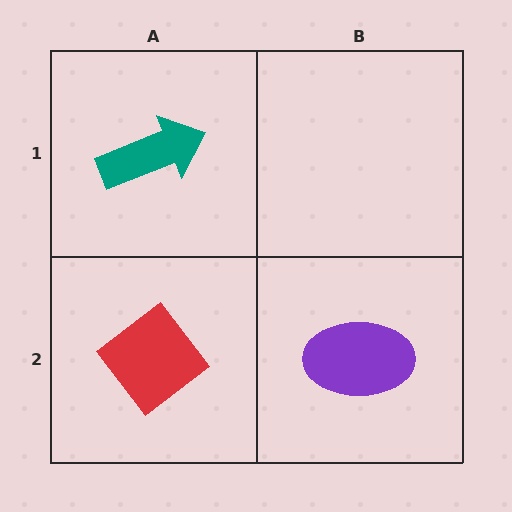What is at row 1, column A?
A teal arrow.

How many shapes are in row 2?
2 shapes.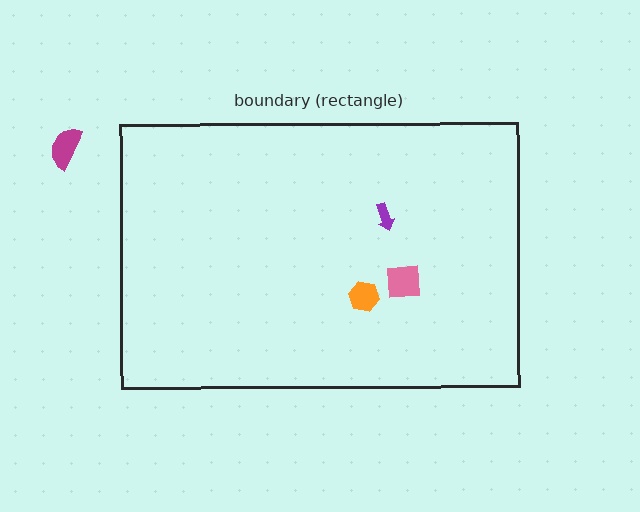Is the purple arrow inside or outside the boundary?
Inside.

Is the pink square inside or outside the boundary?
Inside.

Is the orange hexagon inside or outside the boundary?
Inside.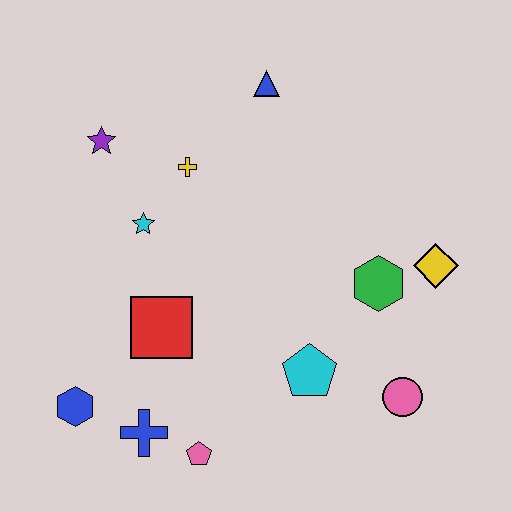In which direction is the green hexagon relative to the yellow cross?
The green hexagon is to the right of the yellow cross.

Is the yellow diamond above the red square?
Yes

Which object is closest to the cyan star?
The yellow cross is closest to the cyan star.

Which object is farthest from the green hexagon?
The blue hexagon is farthest from the green hexagon.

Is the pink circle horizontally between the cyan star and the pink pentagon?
No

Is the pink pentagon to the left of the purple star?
No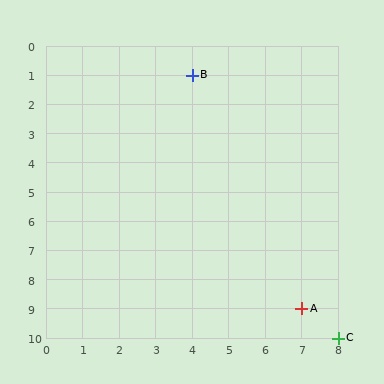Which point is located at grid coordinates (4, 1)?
Point B is at (4, 1).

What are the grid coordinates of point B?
Point B is at grid coordinates (4, 1).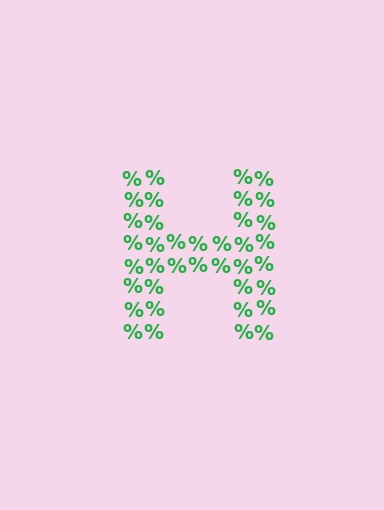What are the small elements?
The small elements are percent signs.